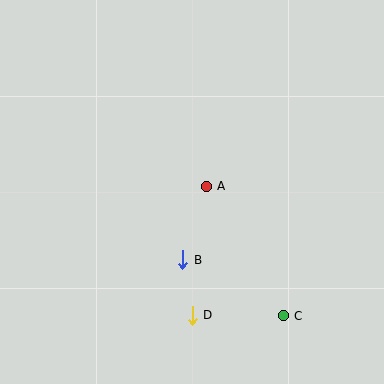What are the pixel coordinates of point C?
Point C is at (283, 316).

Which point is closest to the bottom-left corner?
Point D is closest to the bottom-left corner.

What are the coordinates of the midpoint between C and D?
The midpoint between C and D is at (238, 316).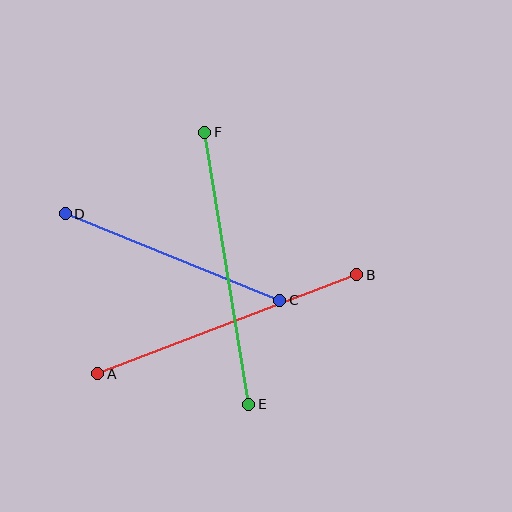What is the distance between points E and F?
The distance is approximately 275 pixels.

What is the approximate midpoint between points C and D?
The midpoint is at approximately (172, 257) pixels.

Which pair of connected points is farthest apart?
Points A and B are farthest apart.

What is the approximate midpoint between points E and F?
The midpoint is at approximately (227, 268) pixels.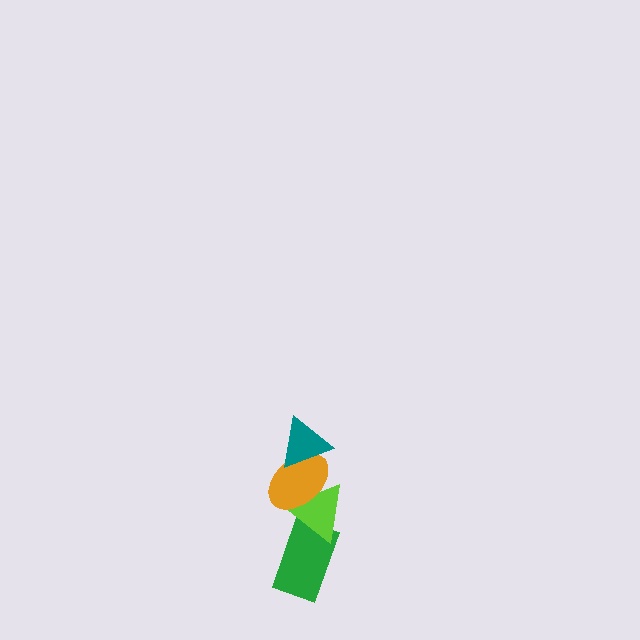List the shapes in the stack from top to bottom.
From top to bottom: the teal triangle, the orange ellipse, the lime triangle, the green rectangle.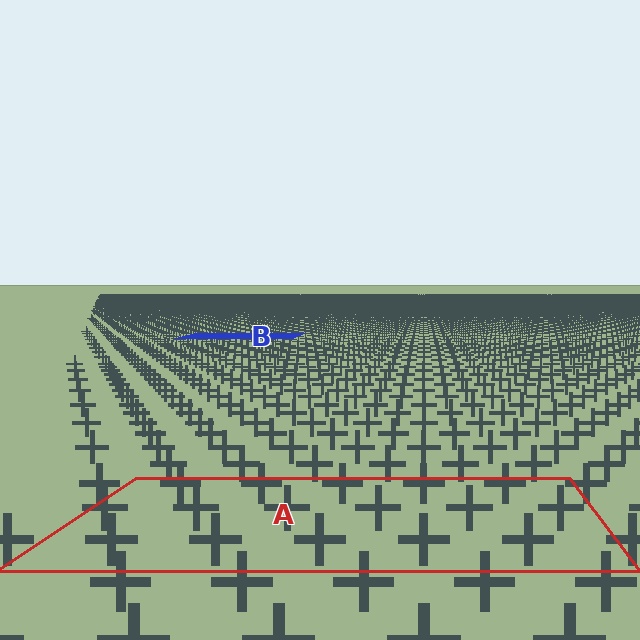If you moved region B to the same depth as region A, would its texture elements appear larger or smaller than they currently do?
They would appear larger. At a closer depth, the same texture elements are projected at a bigger on-screen size.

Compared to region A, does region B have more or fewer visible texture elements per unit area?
Region B has more texture elements per unit area — they are packed more densely because it is farther away.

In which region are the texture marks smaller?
The texture marks are smaller in region B, because it is farther away.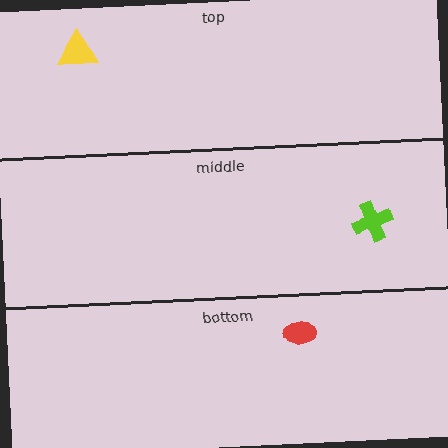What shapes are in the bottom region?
The red ellipse.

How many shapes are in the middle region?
1.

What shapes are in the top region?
The yellow triangle.